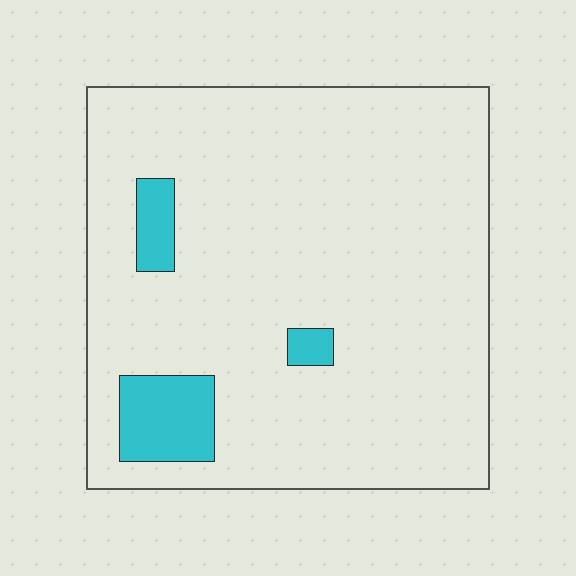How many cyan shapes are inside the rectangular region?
3.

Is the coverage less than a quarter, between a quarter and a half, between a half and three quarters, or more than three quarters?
Less than a quarter.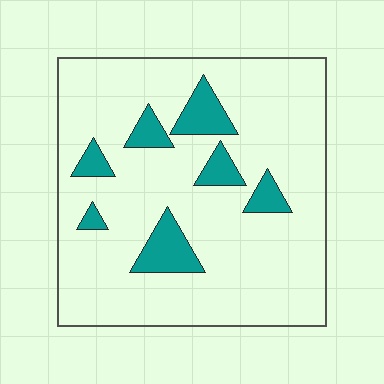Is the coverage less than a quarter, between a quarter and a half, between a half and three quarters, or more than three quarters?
Less than a quarter.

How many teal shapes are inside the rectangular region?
7.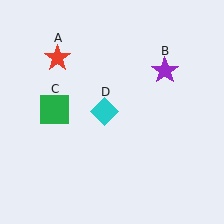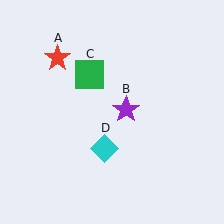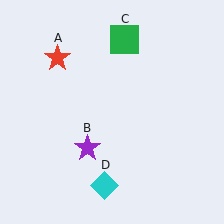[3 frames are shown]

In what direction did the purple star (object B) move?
The purple star (object B) moved down and to the left.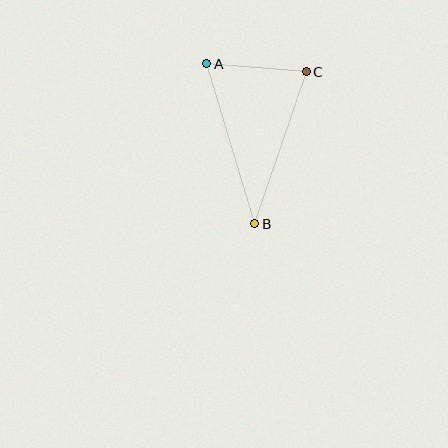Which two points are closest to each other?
Points A and C are closest to each other.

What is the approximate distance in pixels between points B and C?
The distance between B and C is approximately 160 pixels.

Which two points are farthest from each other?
Points A and B are farthest from each other.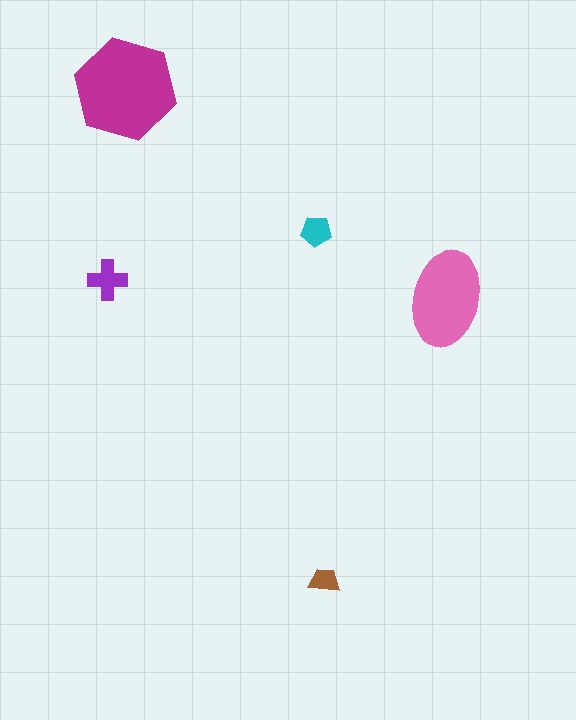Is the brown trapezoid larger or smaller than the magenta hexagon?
Smaller.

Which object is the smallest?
The brown trapezoid.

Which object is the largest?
The magenta hexagon.